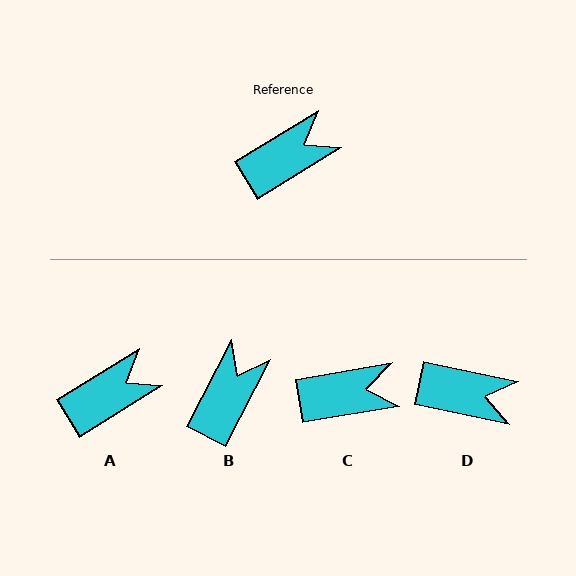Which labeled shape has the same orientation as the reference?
A.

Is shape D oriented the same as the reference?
No, it is off by about 43 degrees.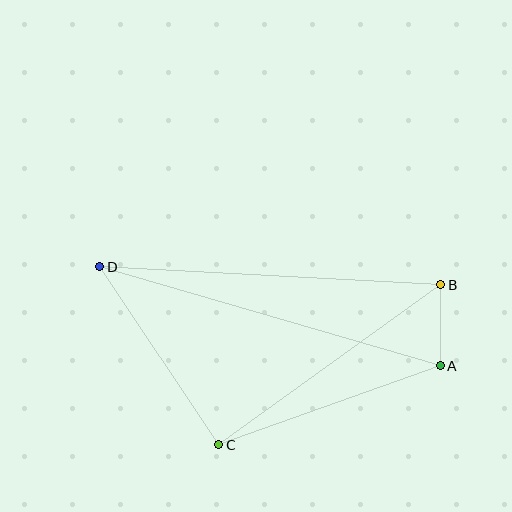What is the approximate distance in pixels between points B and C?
The distance between B and C is approximately 273 pixels.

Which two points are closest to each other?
Points A and B are closest to each other.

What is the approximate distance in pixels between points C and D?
The distance between C and D is approximately 214 pixels.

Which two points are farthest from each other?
Points A and D are farthest from each other.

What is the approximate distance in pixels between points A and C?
The distance between A and C is approximately 235 pixels.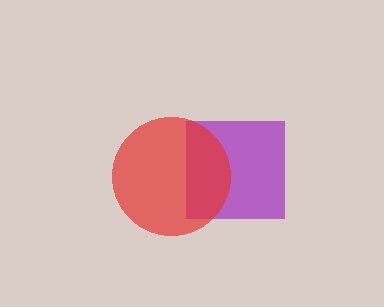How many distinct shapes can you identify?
There are 2 distinct shapes: a purple square, a red circle.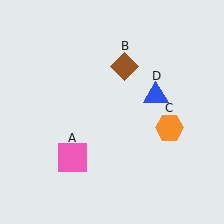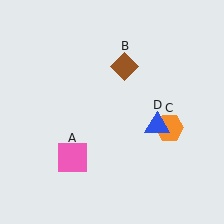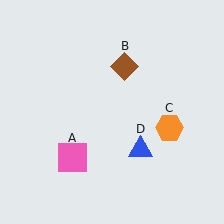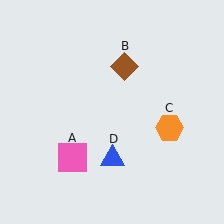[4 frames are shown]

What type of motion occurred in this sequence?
The blue triangle (object D) rotated clockwise around the center of the scene.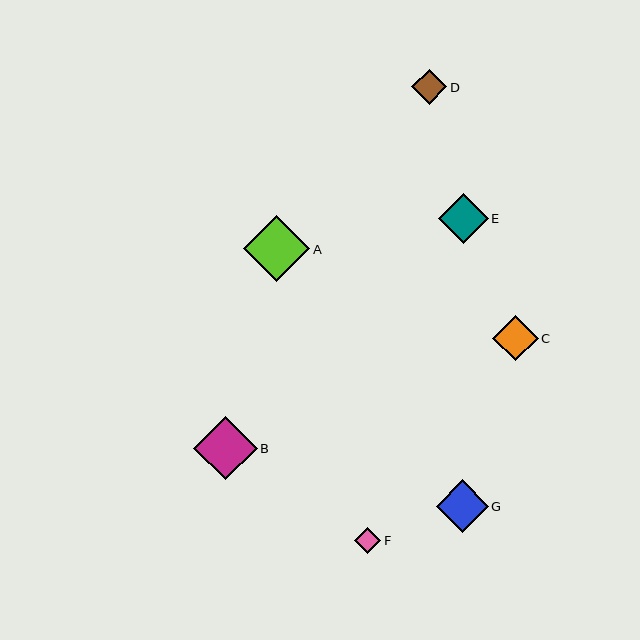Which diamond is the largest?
Diamond A is the largest with a size of approximately 67 pixels.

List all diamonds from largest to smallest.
From largest to smallest: A, B, G, E, C, D, F.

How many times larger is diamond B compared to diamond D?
Diamond B is approximately 1.8 times the size of diamond D.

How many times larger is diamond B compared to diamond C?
Diamond B is approximately 1.4 times the size of diamond C.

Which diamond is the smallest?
Diamond F is the smallest with a size of approximately 26 pixels.